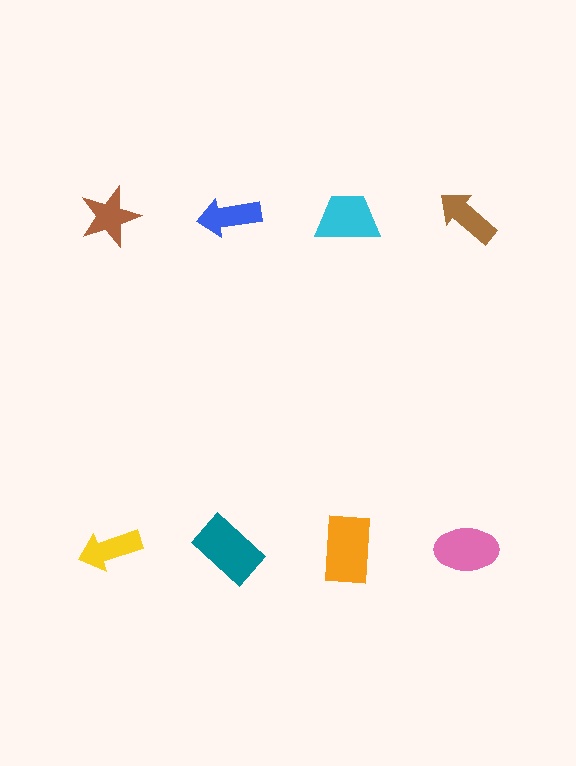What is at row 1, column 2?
A blue arrow.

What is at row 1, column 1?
A brown star.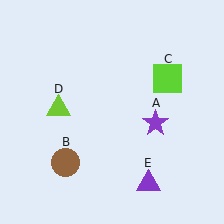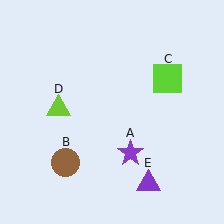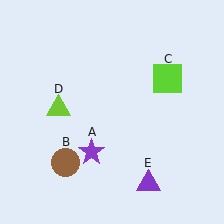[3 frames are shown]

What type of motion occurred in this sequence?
The purple star (object A) rotated clockwise around the center of the scene.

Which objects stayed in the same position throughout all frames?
Brown circle (object B) and lime square (object C) and lime triangle (object D) and purple triangle (object E) remained stationary.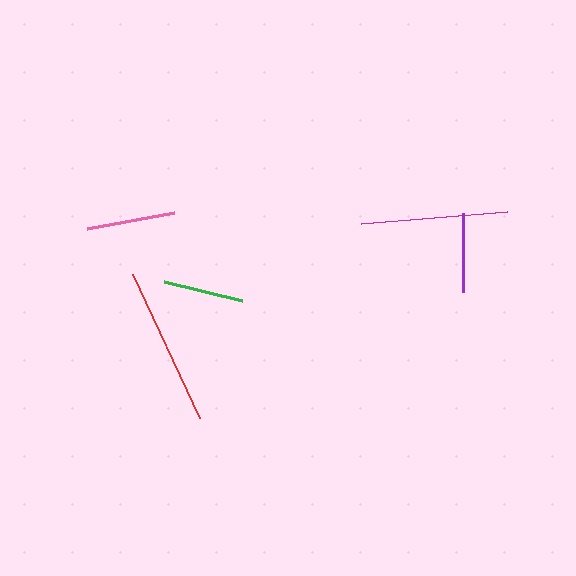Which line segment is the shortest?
The purple line is the shortest at approximately 78 pixels.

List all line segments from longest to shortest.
From longest to shortest: red, magenta, pink, green, purple.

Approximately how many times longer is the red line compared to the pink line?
The red line is approximately 1.8 times the length of the pink line.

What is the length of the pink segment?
The pink segment is approximately 89 pixels long.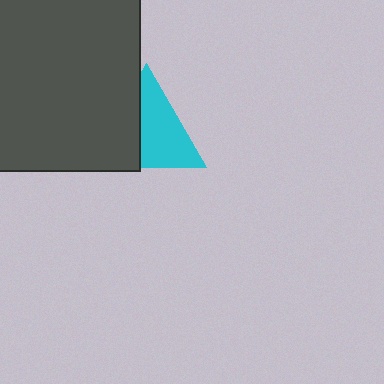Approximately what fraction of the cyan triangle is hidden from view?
Roughly 42% of the cyan triangle is hidden behind the dark gray square.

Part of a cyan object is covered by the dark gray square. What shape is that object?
It is a triangle.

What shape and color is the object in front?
The object in front is a dark gray square.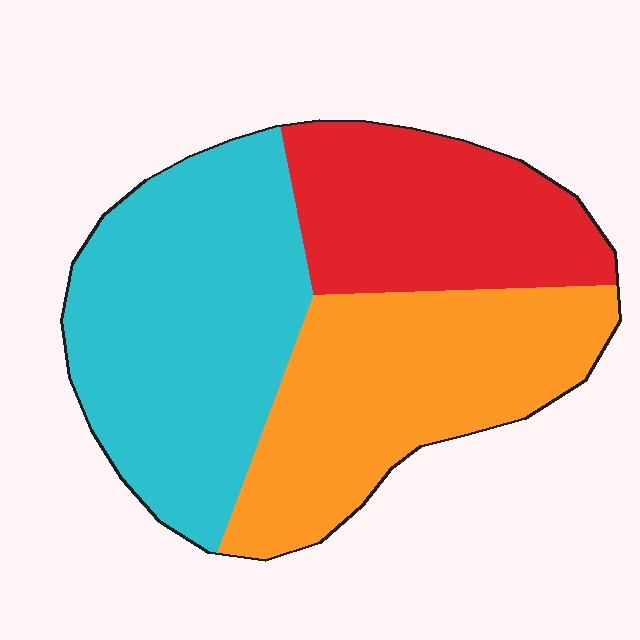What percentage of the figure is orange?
Orange takes up between a third and a half of the figure.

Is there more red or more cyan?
Cyan.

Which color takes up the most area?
Cyan, at roughly 40%.